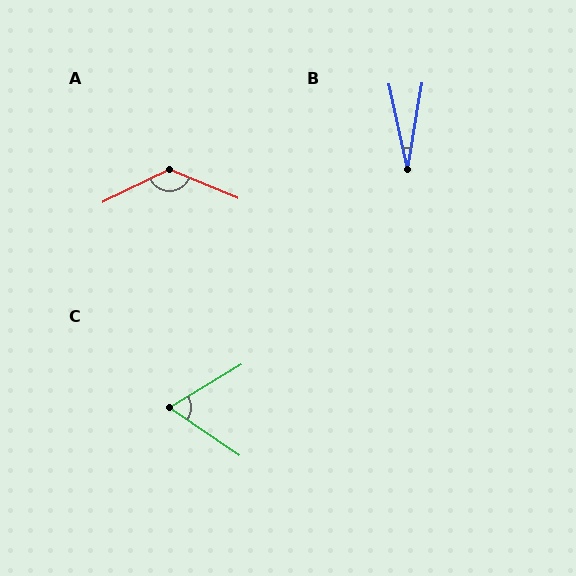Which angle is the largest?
A, at approximately 131 degrees.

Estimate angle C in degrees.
Approximately 65 degrees.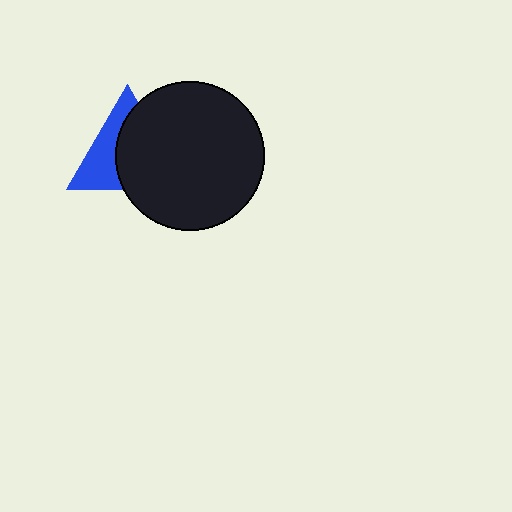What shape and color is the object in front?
The object in front is a black circle.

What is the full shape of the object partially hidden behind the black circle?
The partially hidden object is a blue triangle.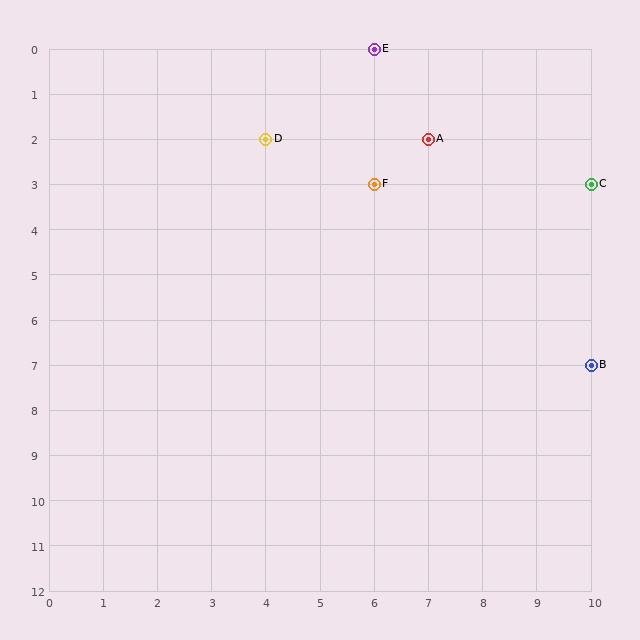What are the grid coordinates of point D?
Point D is at grid coordinates (4, 2).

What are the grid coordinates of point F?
Point F is at grid coordinates (6, 3).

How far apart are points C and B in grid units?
Points C and B are 4 rows apart.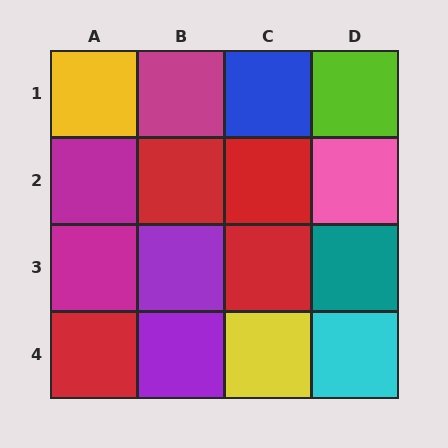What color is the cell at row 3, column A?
Magenta.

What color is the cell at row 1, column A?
Yellow.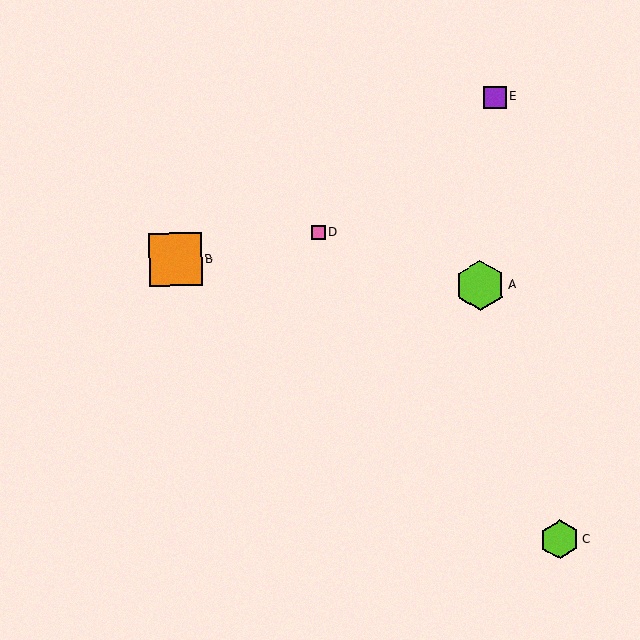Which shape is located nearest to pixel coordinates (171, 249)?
The orange square (labeled B) at (175, 260) is nearest to that location.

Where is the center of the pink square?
The center of the pink square is at (318, 232).